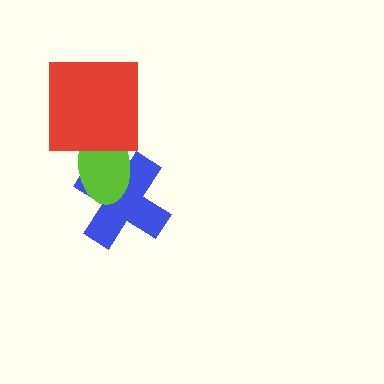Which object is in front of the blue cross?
The lime ellipse is in front of the blue cross.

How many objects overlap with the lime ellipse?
2 objects overlap with the lime ellipse.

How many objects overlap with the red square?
1 object overlaps with the red square.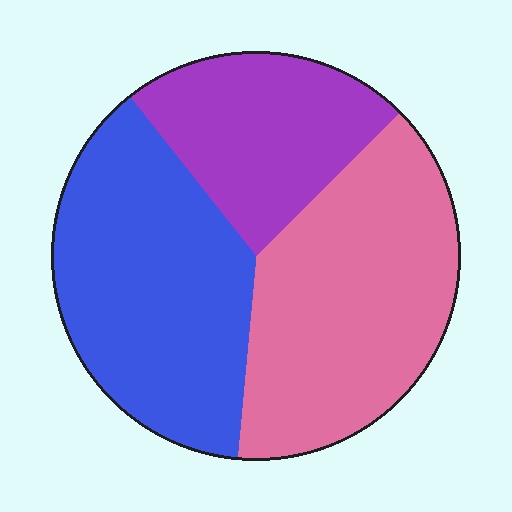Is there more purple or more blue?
Blue.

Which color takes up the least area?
Purple, at roughly 25%.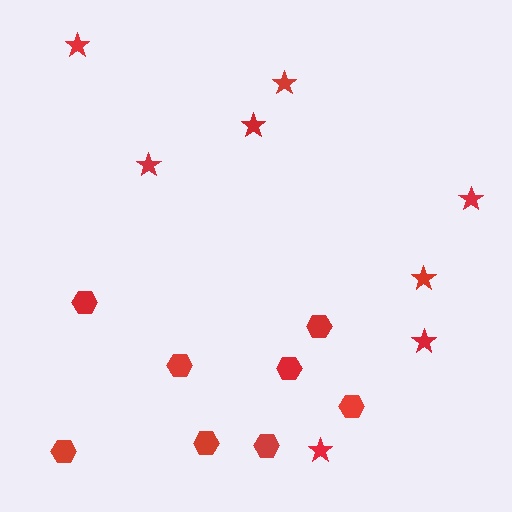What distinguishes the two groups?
There are 2 groups: one group of hexagons (8) and one group of stars (8).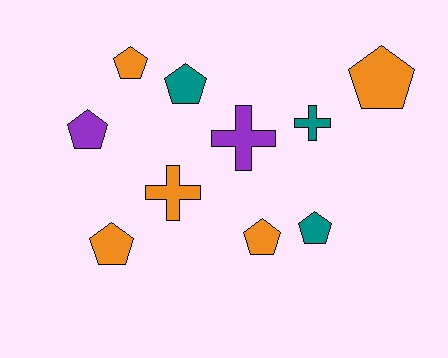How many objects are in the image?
There are 10 objects.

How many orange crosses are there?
There is 1 orange cross.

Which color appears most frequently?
Orange, with 5 objects.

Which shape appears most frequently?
Pentagon, with 7 objects.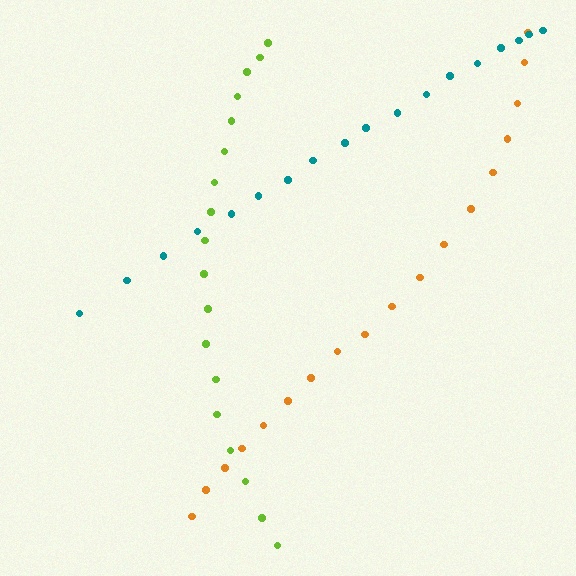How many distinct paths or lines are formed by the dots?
There are 3 distinct paths.